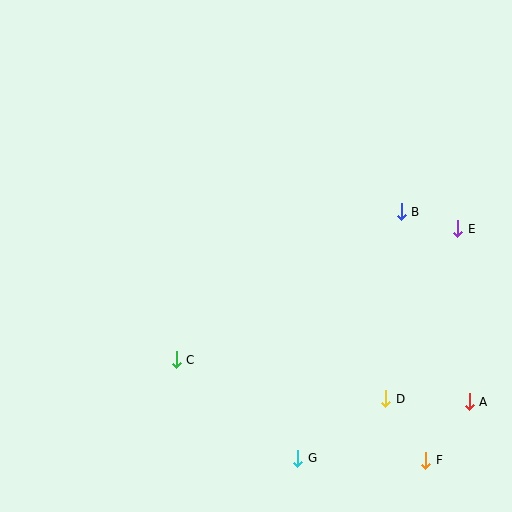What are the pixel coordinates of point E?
Point E is at (458, 229).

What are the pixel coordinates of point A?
Point A is at (469, 402).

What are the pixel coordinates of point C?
Point C is at (176, 360).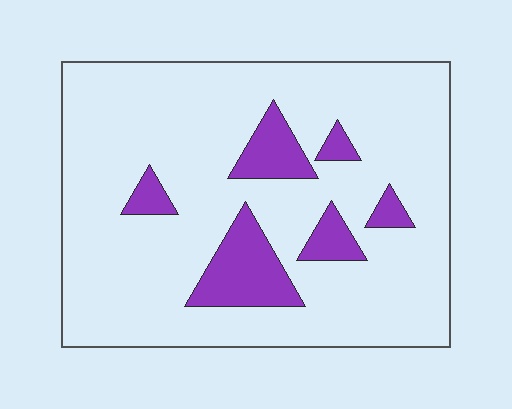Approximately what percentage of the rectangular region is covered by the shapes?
Approximately 15%.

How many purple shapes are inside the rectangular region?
6.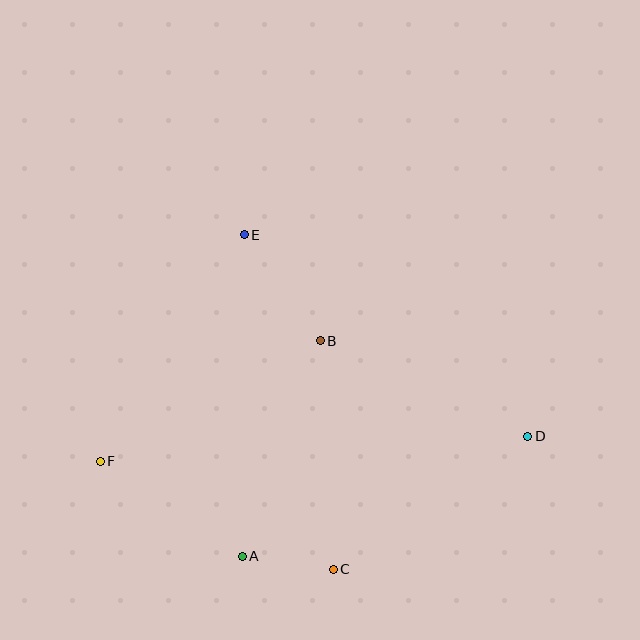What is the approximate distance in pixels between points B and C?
The distance between B and C is approximately 229 pixels.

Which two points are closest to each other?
Points A and C are closest to each other.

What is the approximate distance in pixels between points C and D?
The distance between C and D is approximately 236 pixels.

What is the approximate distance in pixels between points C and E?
The distance between C and E is approximately 346 pixels.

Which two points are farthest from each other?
Points D and F are farthest from each other.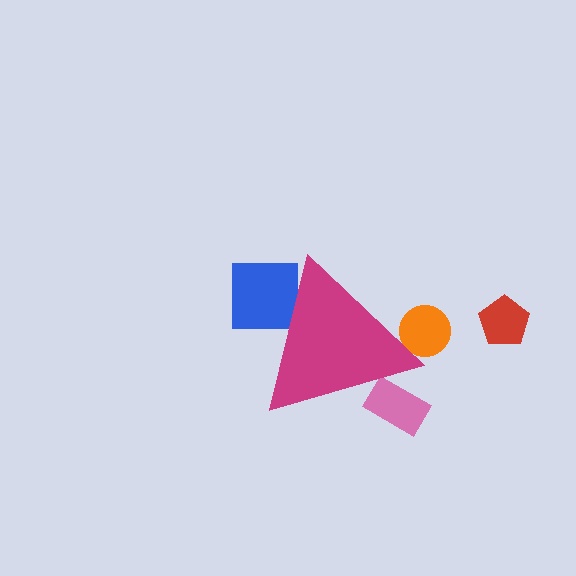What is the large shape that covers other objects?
A magenta triangle.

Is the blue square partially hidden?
Yes, the blue square is partially hidden behind the magenta triangle.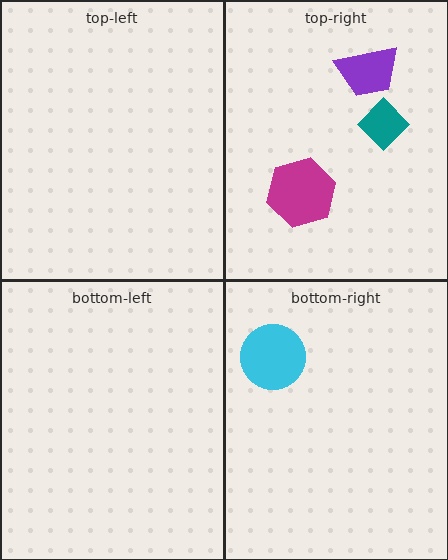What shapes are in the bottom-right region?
The cyan circle.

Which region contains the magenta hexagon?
The top-right region.